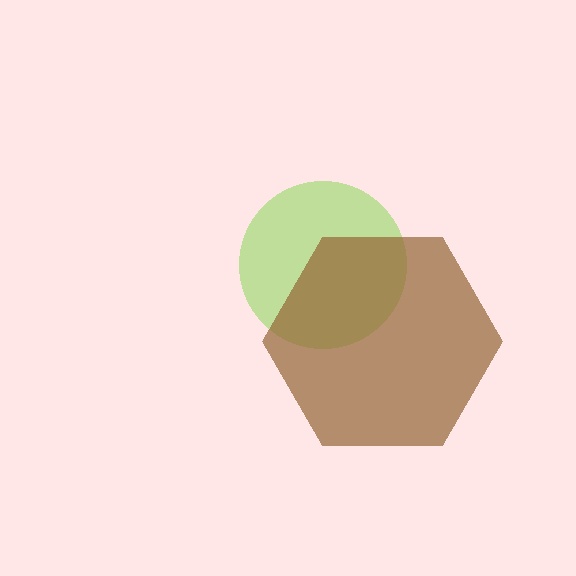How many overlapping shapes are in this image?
There are 2 overlapping shapes in the image.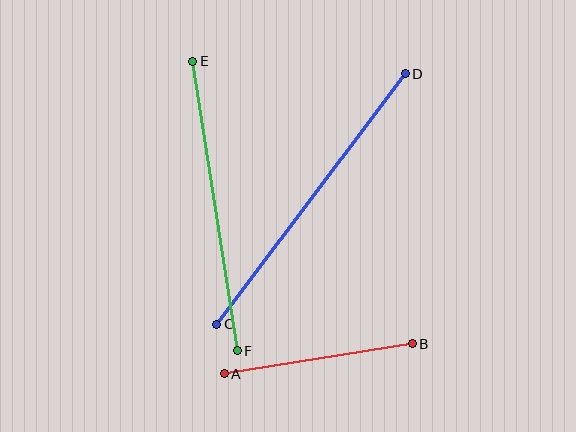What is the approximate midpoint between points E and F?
The midpoint is at approximately (215, 206) pixels.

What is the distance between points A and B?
The distance is approximately 190 pixels.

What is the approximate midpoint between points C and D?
The midpoint is at approximately (311, 199) pixels.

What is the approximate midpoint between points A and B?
The midpoint is at approximately (318, 359) pixels.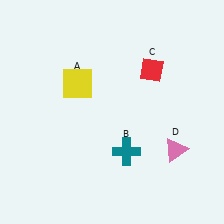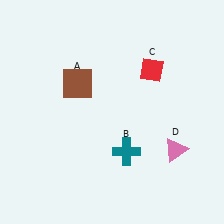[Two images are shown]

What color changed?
The square (A) changed from yellow in Image 1 to brown in Image 2.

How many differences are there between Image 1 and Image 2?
There is 1 difference between the two images.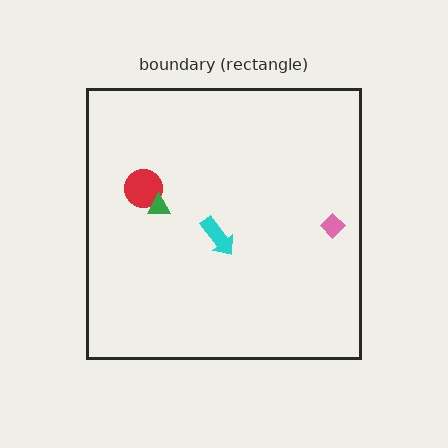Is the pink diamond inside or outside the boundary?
Inside.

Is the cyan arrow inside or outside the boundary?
Inside.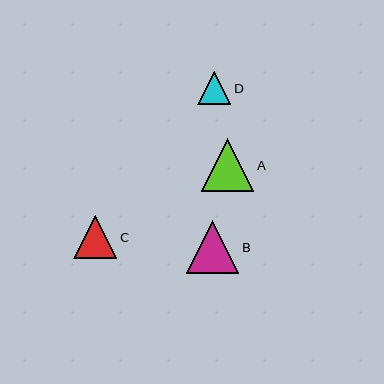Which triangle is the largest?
Triangle B is the largest with a size of approximately 53 pixels.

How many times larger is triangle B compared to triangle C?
Triangle B is approximately 1.2 times the size of triangle C.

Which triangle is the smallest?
Triangle D is the smallest with a size of approximately 33 pixels.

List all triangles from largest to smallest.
From largest to smallest: B, A, C, D.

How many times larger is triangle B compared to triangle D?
Triangle B is approximately 1.6 times the size of triangle D.